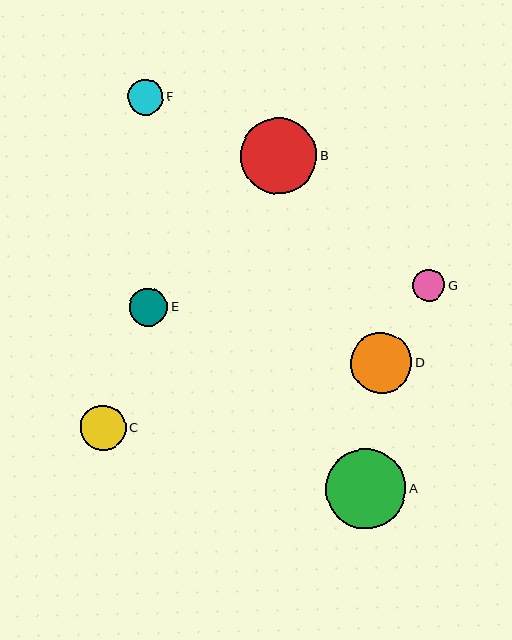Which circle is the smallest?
Circle G is the smallest with a size of approximately 32 pixels.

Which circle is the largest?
Circle A is the largest with a size of approximately 80 pixels.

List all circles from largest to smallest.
From largest to smallest: A, B, D, C, E, F, G.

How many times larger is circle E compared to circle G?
Circle E is approximately 1.2 times the size of circle G.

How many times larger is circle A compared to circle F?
Circle A is approximately 2.3 times the size of circle F.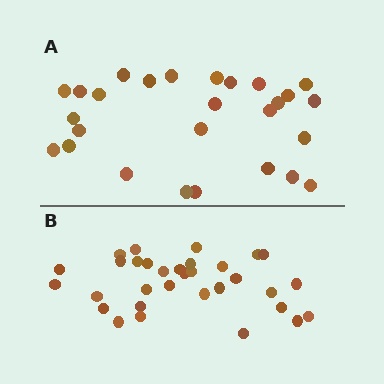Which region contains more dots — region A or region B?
Region B (the bottom region) has more dots.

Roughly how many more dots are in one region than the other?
Region B has about 5 more dots than region A.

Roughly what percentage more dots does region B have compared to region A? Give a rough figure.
About 20% more.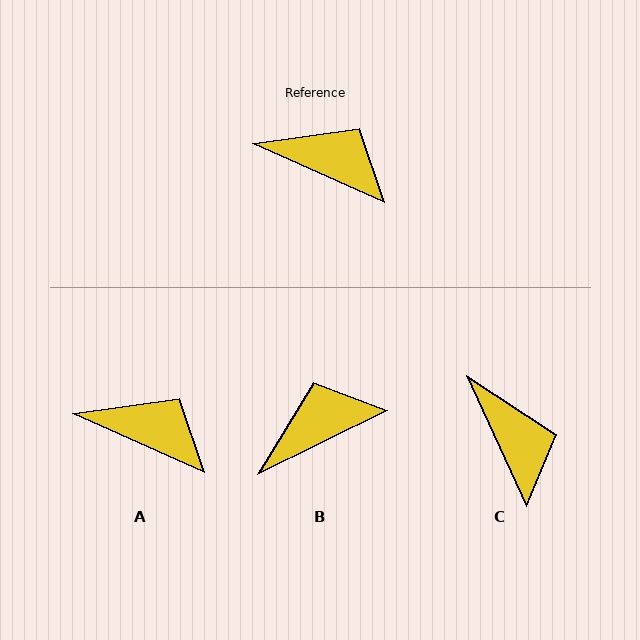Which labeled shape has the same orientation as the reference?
A.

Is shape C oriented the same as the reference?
No, it is off by about 41 degrees.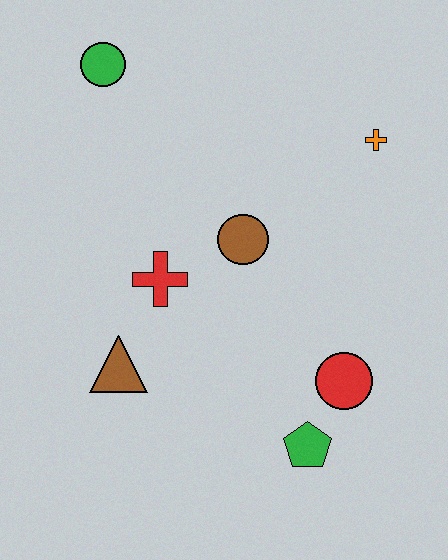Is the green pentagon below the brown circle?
Yes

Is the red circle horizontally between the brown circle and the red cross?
No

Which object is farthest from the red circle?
The green circle is farthest from the red circle.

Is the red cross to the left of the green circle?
No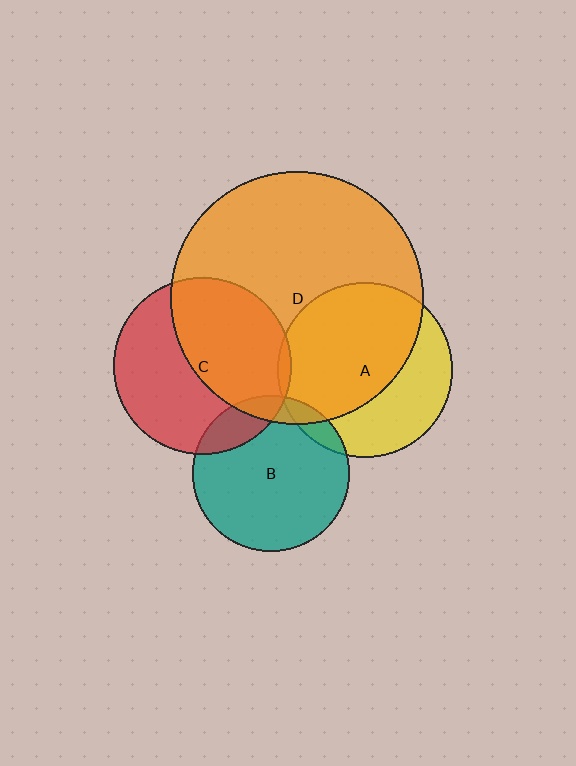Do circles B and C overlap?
Yes.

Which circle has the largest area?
Circle D (orange).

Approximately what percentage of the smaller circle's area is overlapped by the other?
Approximately 15%.